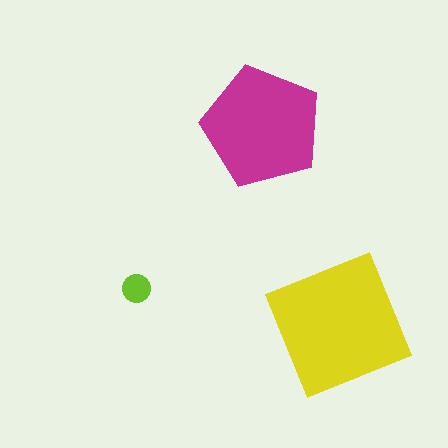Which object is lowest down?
The yellow square is bottommost.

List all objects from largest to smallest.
The yellow square, the magenta pentagon, the lime circle.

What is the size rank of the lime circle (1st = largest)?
3rd.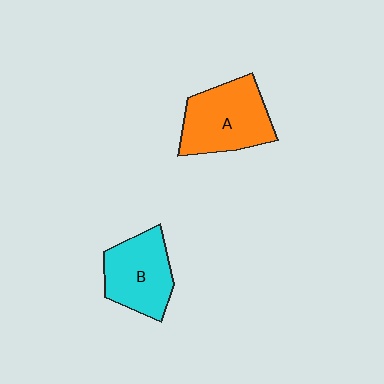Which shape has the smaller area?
Shape B (cyan).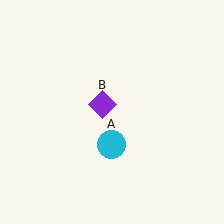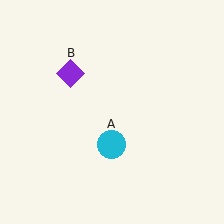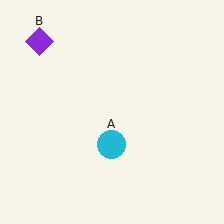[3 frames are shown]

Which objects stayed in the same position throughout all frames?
Cyan circle (object A) remained stationary.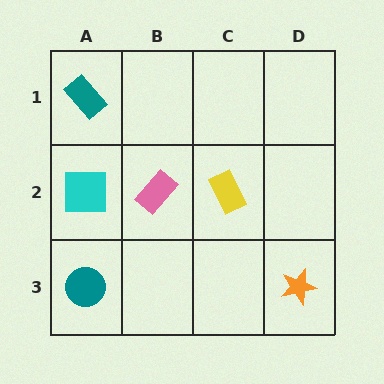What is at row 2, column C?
A yellow rectangle.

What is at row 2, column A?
A cyan square.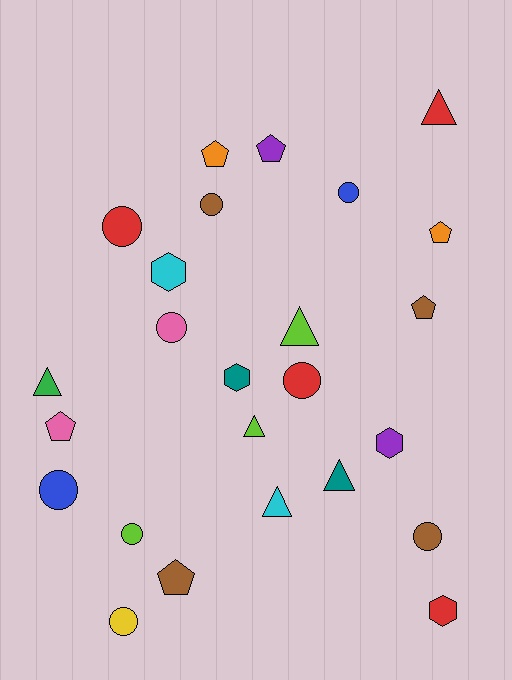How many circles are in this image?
There are 9 circles.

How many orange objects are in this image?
There are 2 orange objects.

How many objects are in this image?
There are 25 objects.